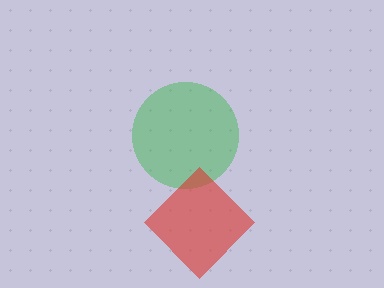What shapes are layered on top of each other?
The layered shapes are: a green circle, a red diamond.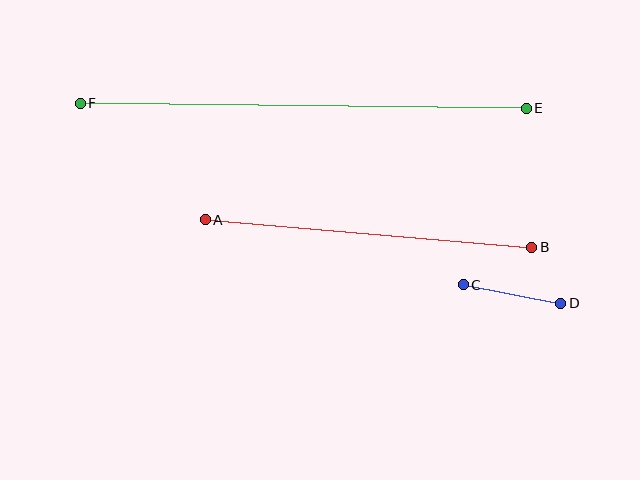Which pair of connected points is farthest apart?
Points E and F are farthest apart.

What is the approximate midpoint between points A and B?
The midpoint is at approximately (369, 233) pixels.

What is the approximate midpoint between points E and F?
The midpoint is at approximately (303, 106) pixels.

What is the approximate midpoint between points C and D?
The midpoint is at approximately (512, 294) pixels.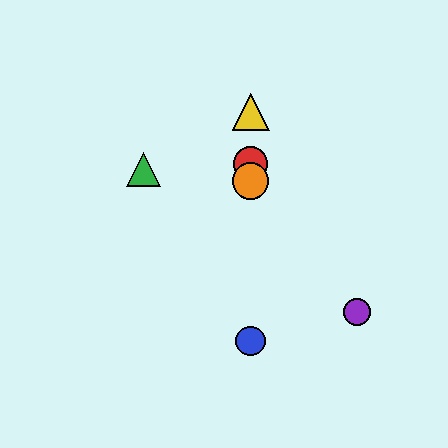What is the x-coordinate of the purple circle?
The purple circle is at x≈357.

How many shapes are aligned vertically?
4 shapes (the red circle, the blue circle, the yellow triangle, the orange circle) are aligned vertically.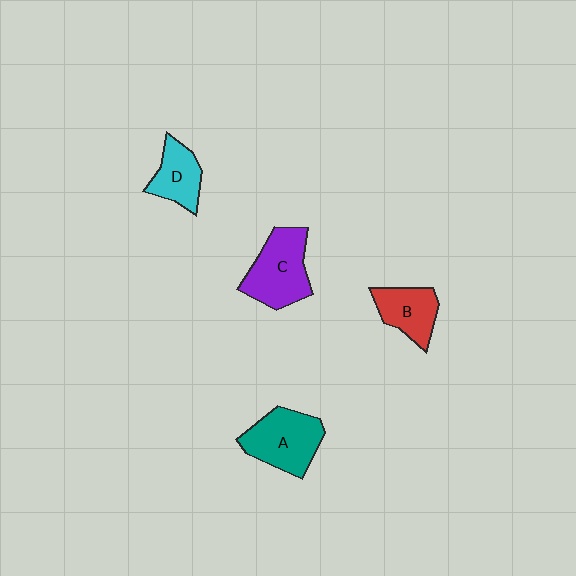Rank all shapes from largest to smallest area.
From largest to smallest: C (purple), A (teal), B (red), D (cyan).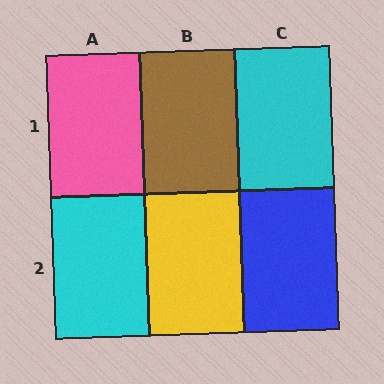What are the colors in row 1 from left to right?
Pink, brown, cyan.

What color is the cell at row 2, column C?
Blue.